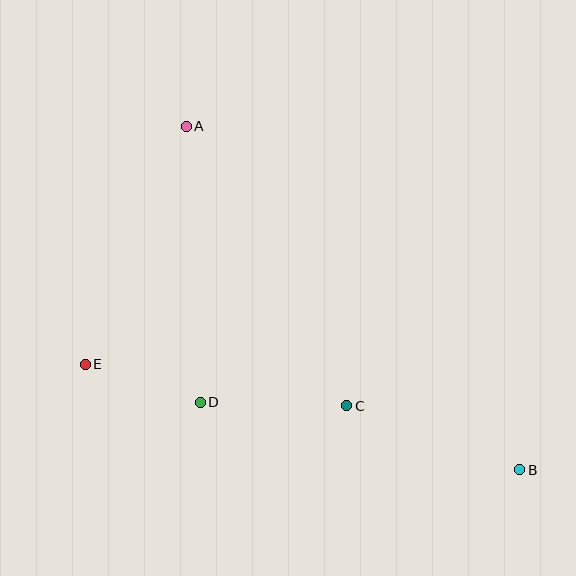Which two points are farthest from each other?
Points A and B are farthest from each other.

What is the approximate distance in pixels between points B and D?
The distance between B and D is approximately 326 pixels.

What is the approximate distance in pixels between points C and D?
The distance between C and D is approximately 146 pixels.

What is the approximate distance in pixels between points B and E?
The distance between B and E is approximately 447 pixels.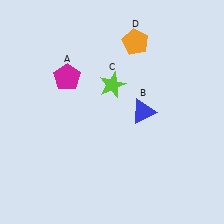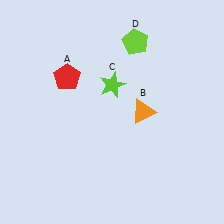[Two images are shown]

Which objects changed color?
A changed from magenta to red. B changed from blue to orange. D changed from orange to lime.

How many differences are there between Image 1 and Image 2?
There are 3 differences between the two images.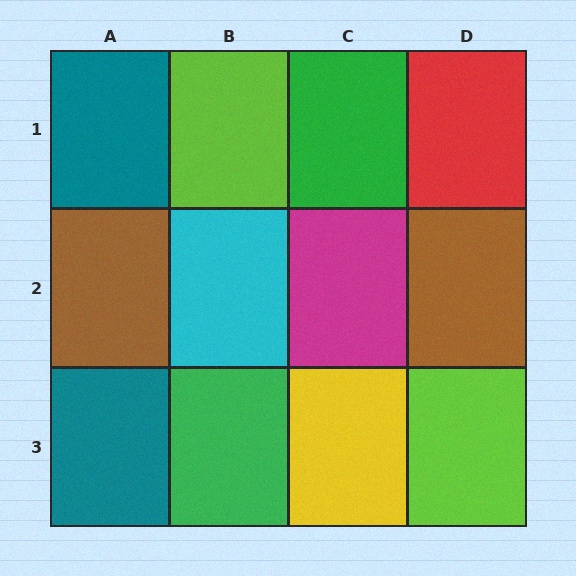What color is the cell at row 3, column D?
Lime.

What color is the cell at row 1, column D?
Red.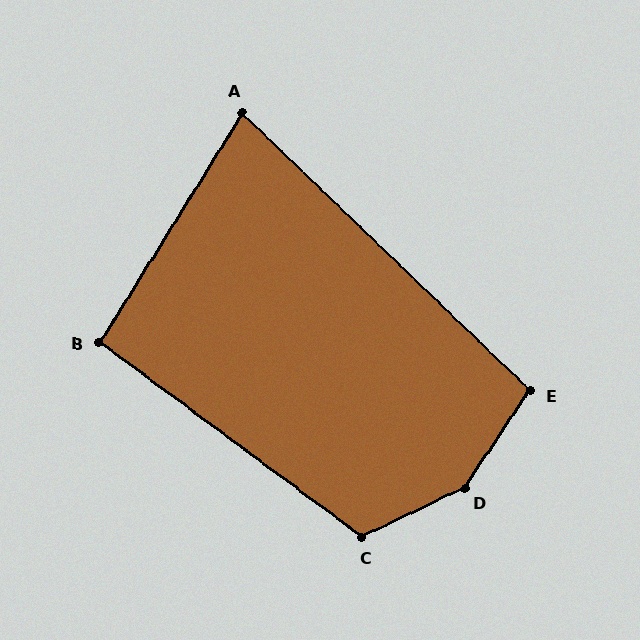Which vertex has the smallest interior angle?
A, at approximately 78 degrees.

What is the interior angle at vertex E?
Approximately 100 degrees (obtuse).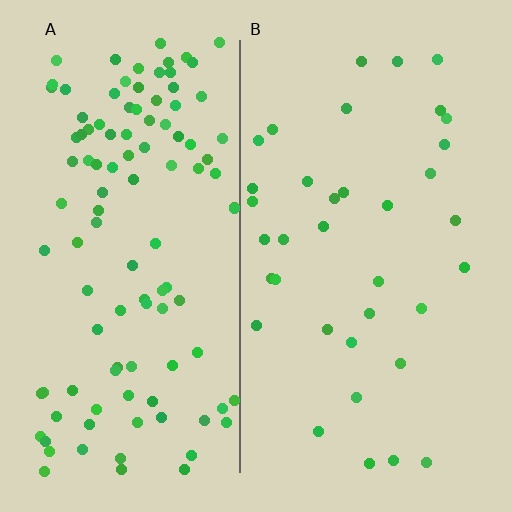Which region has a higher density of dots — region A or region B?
A (the left).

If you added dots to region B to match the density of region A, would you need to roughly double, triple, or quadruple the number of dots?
Approximately triple.